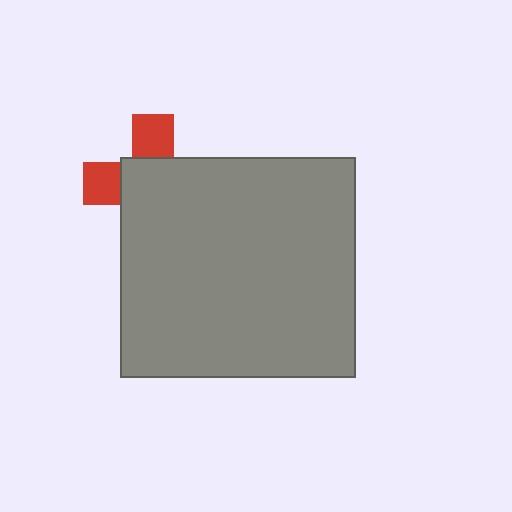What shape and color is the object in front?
The object in front is a gray rectangle.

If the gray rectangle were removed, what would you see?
You would see the complete red cross.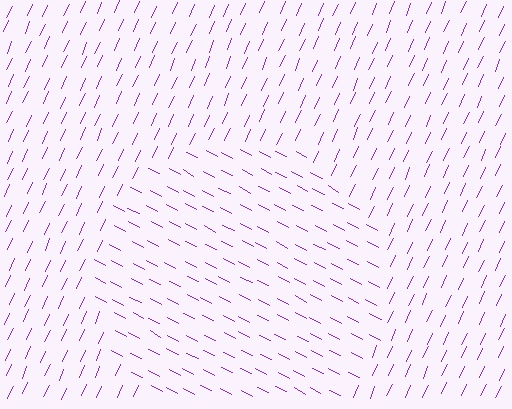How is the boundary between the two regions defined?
The boundary is defined purely by a change in line orientation (approximately 87 degrees difference). All lines are the same color and thickness.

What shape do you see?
I see a circle.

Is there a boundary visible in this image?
Yes, there is a texture boundary formed by a change in line orientation.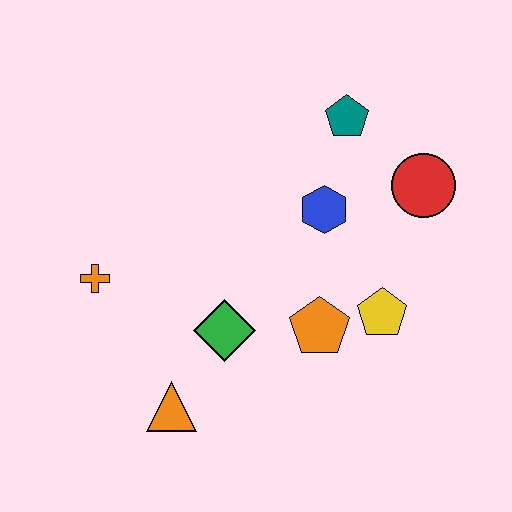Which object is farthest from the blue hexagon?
The orange triangle is farthest from the blue hexagon.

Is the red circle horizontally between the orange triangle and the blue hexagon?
No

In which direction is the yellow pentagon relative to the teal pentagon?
The yellow pentagon is below the teal pentagon.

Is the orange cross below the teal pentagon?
Yes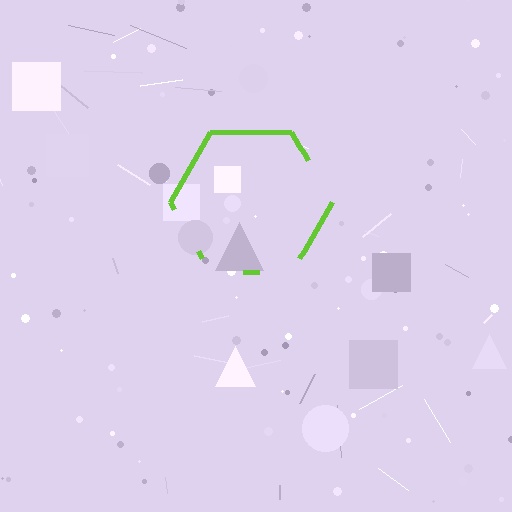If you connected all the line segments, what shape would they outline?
They would outline a hexagon.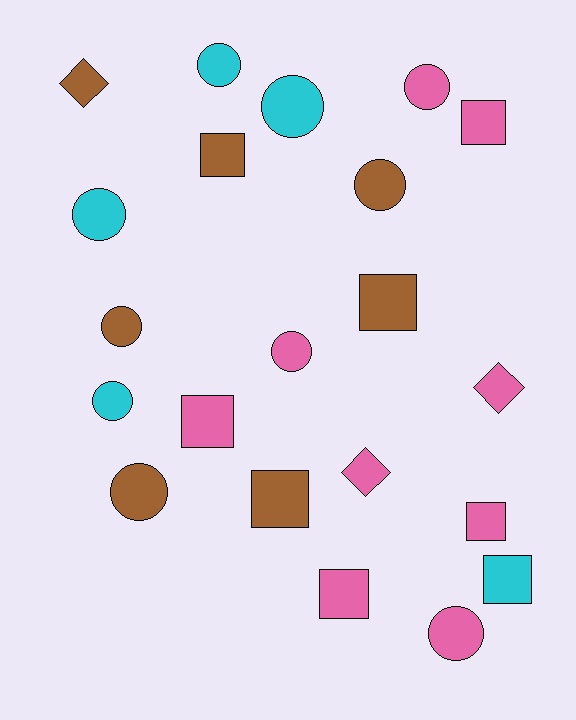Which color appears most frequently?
Pink, with 9 objects.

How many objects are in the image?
There are 21 objects.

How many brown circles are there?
There are 3 brown circles.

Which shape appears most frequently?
Circle, with 10 objects.